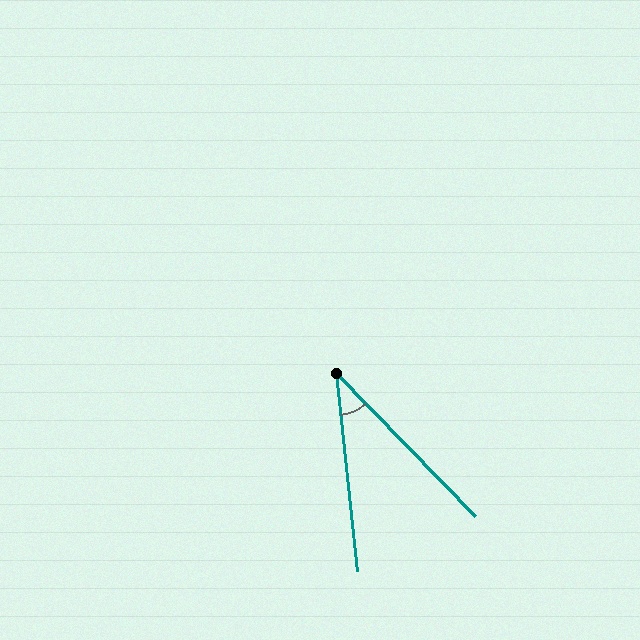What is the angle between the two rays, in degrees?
Approximately 38 degrees.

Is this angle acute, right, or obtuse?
It is acute.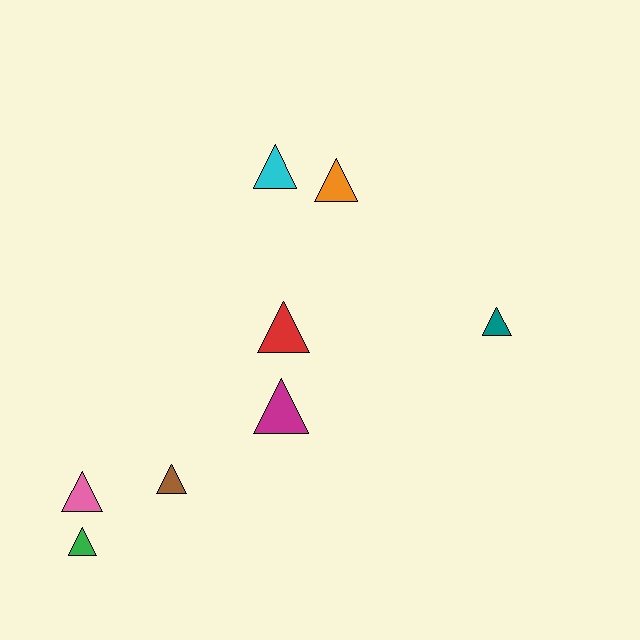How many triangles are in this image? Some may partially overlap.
There are 8 triangles.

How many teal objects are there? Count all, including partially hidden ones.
There is 1 teal object.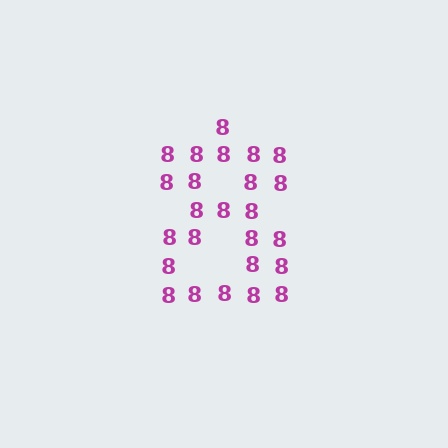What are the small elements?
The small elements are digit 8's.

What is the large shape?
The large shape is the digit 8.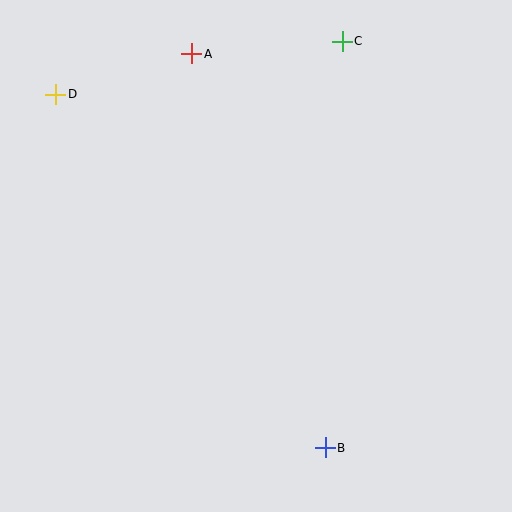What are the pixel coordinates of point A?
Point A is at (192, 54).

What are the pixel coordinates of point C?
Point C is at (342, 41).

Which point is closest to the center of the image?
Point B at (325, 448) is closest to the center.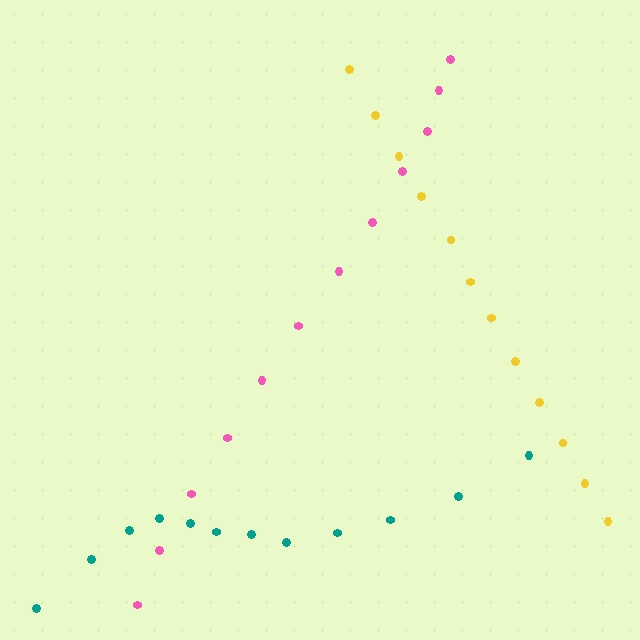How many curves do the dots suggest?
There are 3 distinct paths.